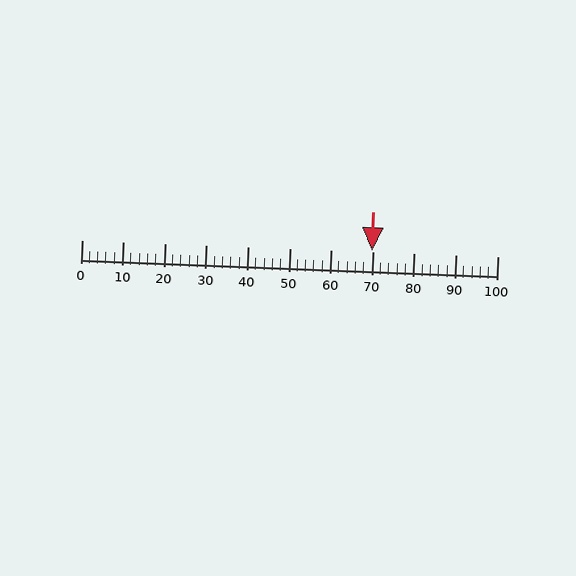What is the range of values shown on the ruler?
The ruler shows values from 0 to 100.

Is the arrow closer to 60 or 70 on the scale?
The arrow is closer to 70.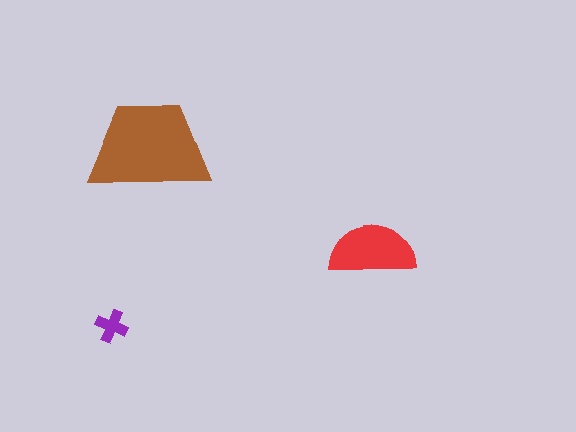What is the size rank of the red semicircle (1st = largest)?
2nd.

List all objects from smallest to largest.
The purple cross, the red semicircle, the brown trapezoid.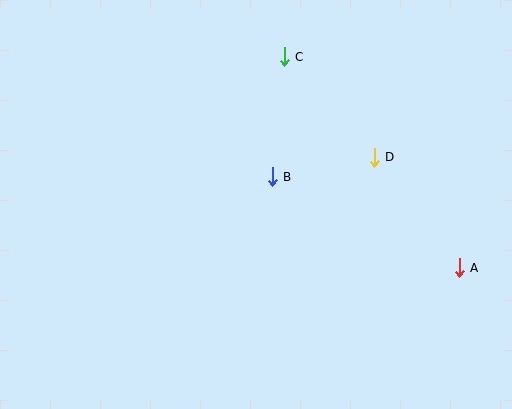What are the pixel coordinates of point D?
Point D is at (374, 157).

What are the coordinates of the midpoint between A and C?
The midpoint between A and C is at (372, 162).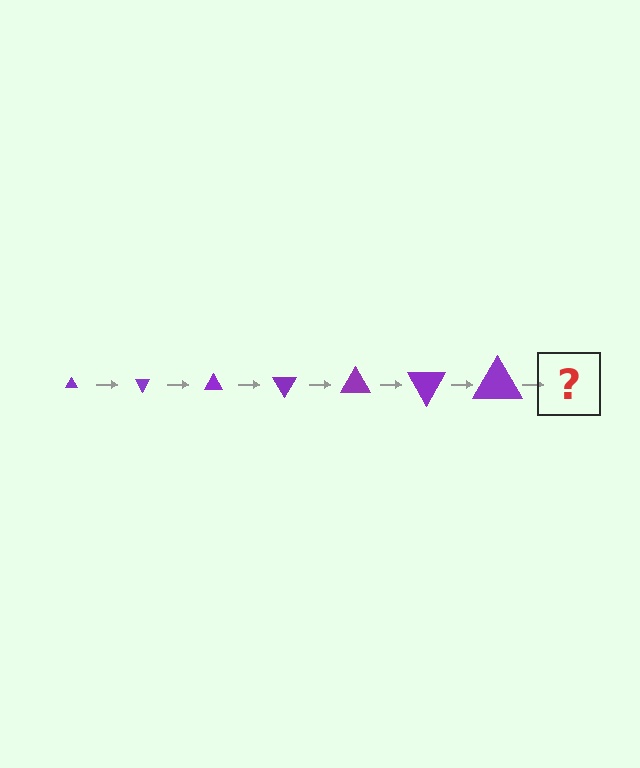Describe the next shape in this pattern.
It should be a triangle, larger than the previous one and rotated 420 degrees from the start.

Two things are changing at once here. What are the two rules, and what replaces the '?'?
The two rules are that the triangle grows larger each step and it rotates 60 degrees each step. The '?' should be a triangle, larger than the previous one and rotated 420 degrees from the start.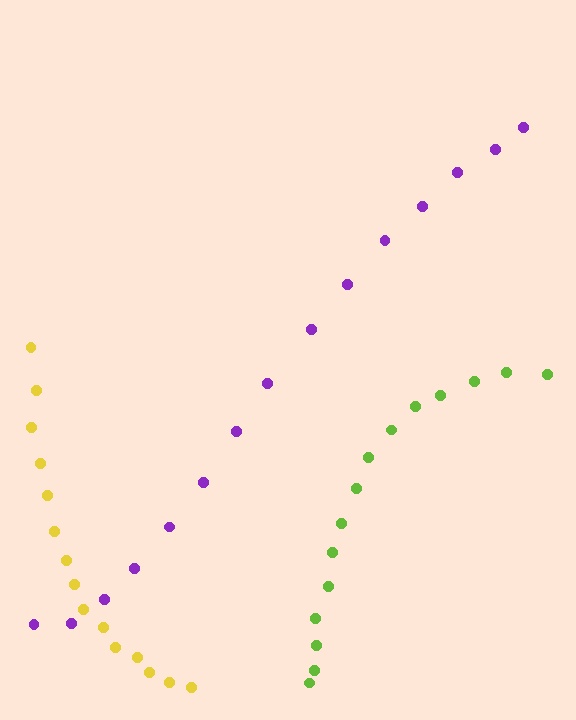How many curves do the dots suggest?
There are 3 distinct paths.